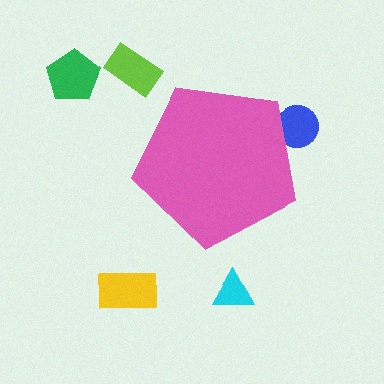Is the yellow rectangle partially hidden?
No, the yellow rectangle is fully visible.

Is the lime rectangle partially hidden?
No, the lime rectangle is fully visible.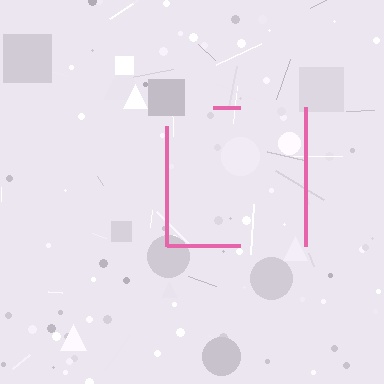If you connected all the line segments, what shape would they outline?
They would outline a square.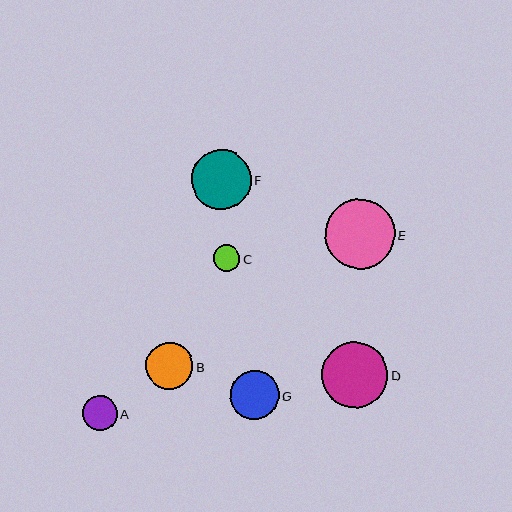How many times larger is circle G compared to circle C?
Circle G is approximately 1.9 times the size of circle C.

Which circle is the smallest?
Circle C is the smallest with a size of approximately 26 pixels.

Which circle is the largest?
Circle E is the largest with a size of approximately 70 pixels.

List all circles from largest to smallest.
From largest to smallest: E, D, F, G, B, A, C.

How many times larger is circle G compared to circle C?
Circle G is approximately 1.9 times the size of circle C.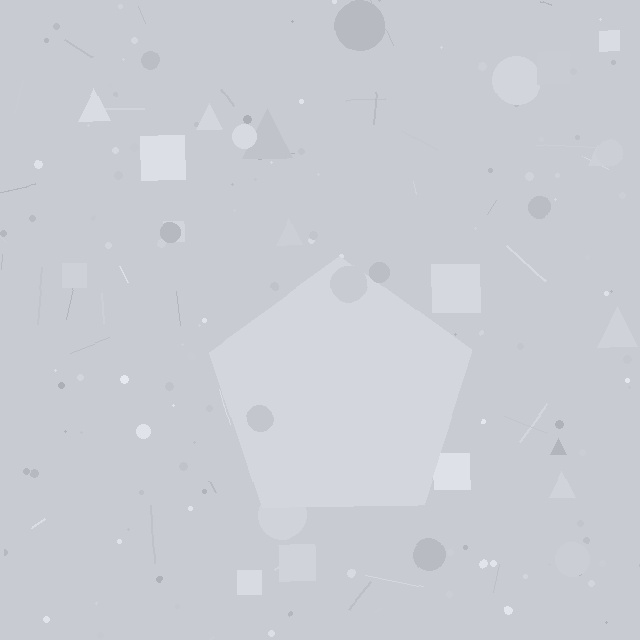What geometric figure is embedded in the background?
A pentagon is embedded in the background.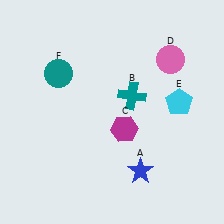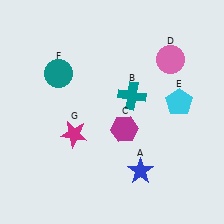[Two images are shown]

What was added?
A magenta star (G) was added in Image 2.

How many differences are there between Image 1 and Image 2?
There is 1 difference between the two images.